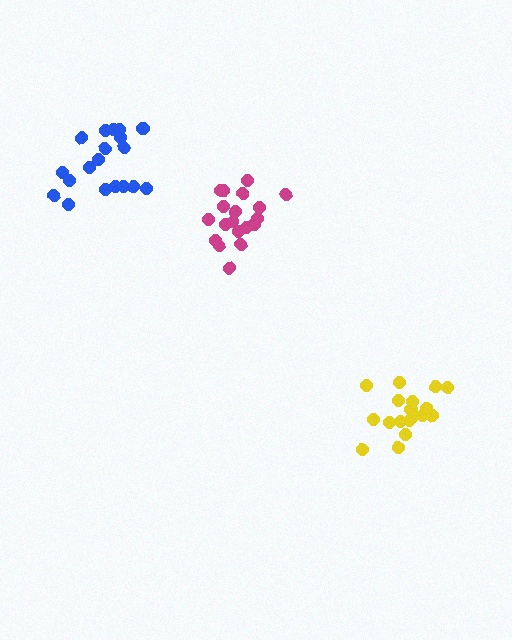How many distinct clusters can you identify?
There are 3 distinct clusters.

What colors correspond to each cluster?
The clusters are colored: magenta, blue, yellow.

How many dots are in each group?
Group 1: 19 dots, Group 2: 19 dots, Group 3: 18 dots (56 total).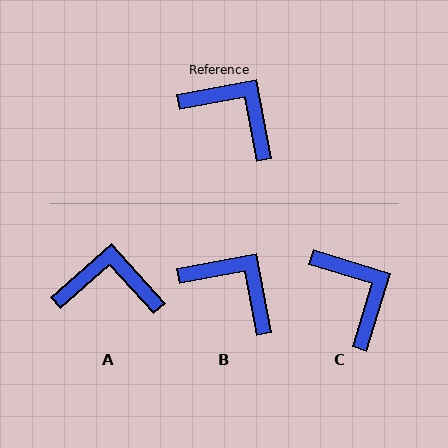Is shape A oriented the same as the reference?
No, it is off by about 31 degrees.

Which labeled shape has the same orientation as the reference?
B.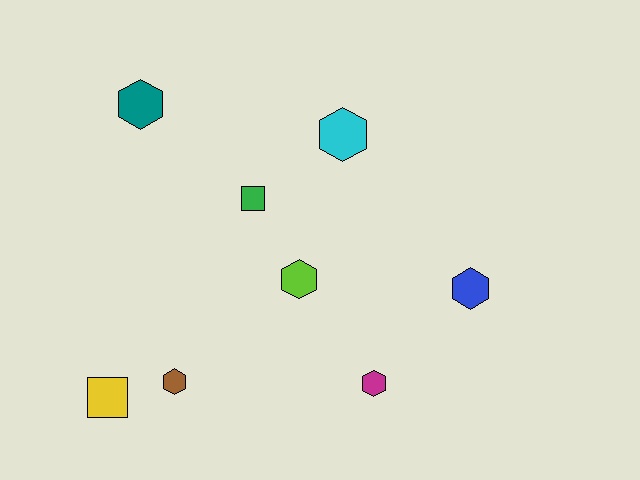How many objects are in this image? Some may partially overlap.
There are 8 objects.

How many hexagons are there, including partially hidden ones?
There are 6 hexagons.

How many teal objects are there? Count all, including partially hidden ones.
There is 1 teal object.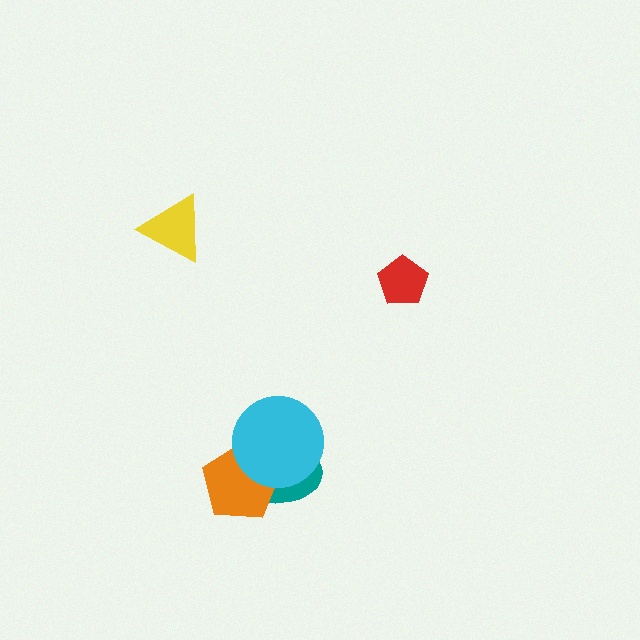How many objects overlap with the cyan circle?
2 objects overlap with the cyan circle.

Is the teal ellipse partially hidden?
Yes, it is partially covered by another shape.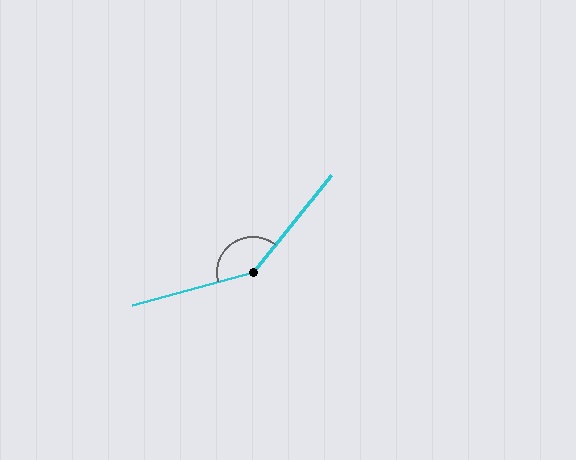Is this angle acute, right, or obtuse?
It is obtuse.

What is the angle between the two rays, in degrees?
Approximately 144 degrees.